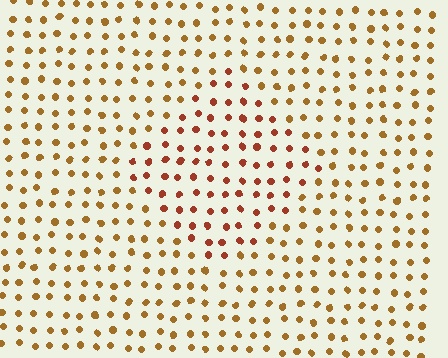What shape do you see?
I see a diamond.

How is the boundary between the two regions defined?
The boundary is defined purely by a slight shift in hue (about 27 degrees). Spacing, size, and orientation are identical on both sides.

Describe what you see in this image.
The image is filled with small brown elements in a uniform arrangement. A diamond-shaped region is visible where the elements are tinted to a slightly different hue, forming a subtle color boundary.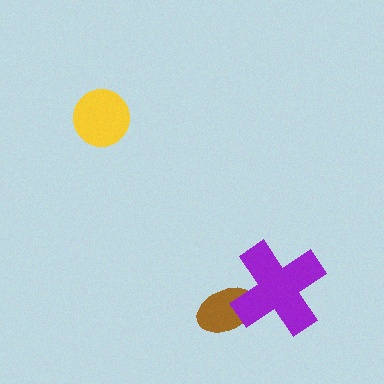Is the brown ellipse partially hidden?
Yes, it is partially covered by another shape.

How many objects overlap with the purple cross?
1 object overlaps with the purple cross.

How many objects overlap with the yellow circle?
0 objects overlap with the yellow circle.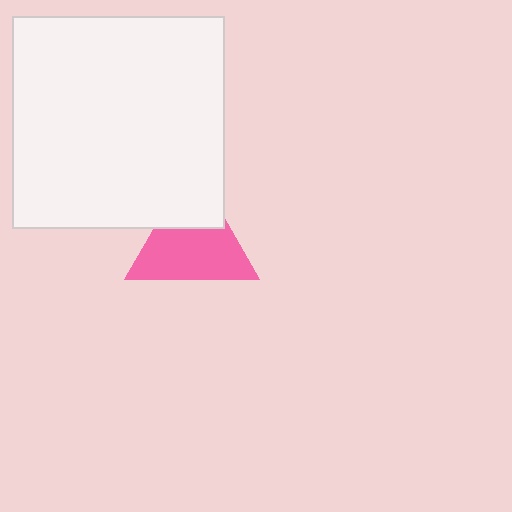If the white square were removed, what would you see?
You would see the complete pink triangle.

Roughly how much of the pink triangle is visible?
Most of it is visible (roughly 67%).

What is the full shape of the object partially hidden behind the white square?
The partially hidden object is a pink triangle.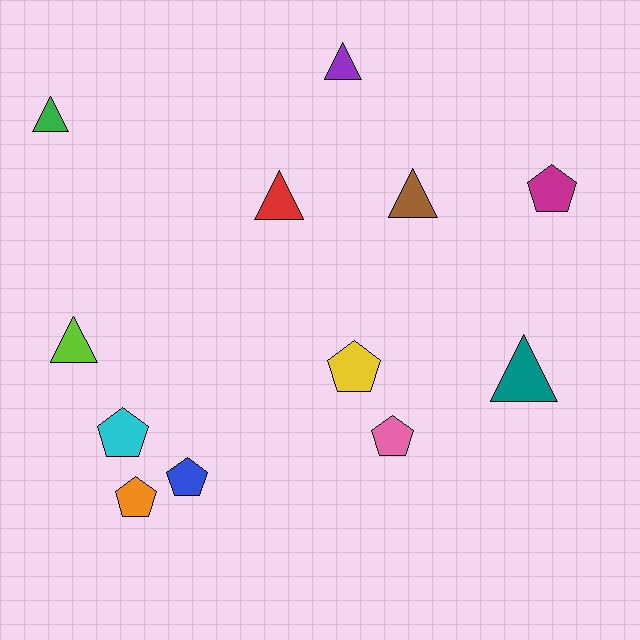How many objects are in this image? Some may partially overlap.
There are 12 objects.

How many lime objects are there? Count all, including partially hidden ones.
There is 1 lime object.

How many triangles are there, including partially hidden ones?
There are 6 triangles.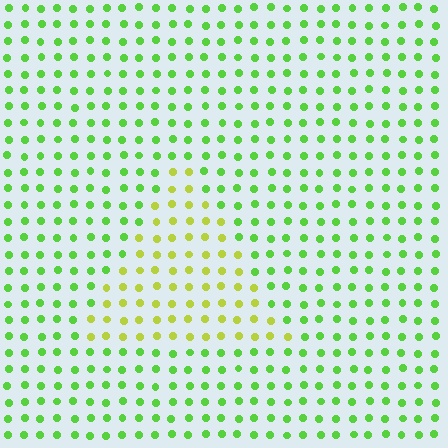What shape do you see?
I see a triangle.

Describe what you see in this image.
The image is filled with small lime elements in a uniform arrangement. A triangle-shaped region is visible where the elements are tinted to a slightly different hue, forming a subtle color boundary.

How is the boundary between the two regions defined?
The boundary is defined purely by a slight shift in hue (about 39 degrees). Spacing, size, and orientation are identical on both sides.